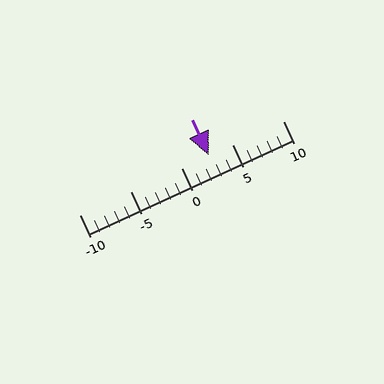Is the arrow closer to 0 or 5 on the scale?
The arrow is closer to 5.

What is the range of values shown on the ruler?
The ruler shows values from -10 to 10.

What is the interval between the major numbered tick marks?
The major tick marks are spaced 5 units apart.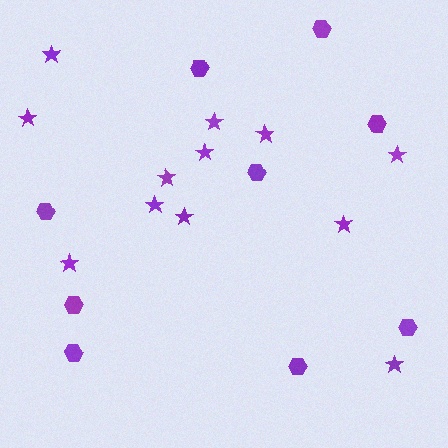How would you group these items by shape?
There are 2 groups: one group of stars (12) and one group of hexagons (9).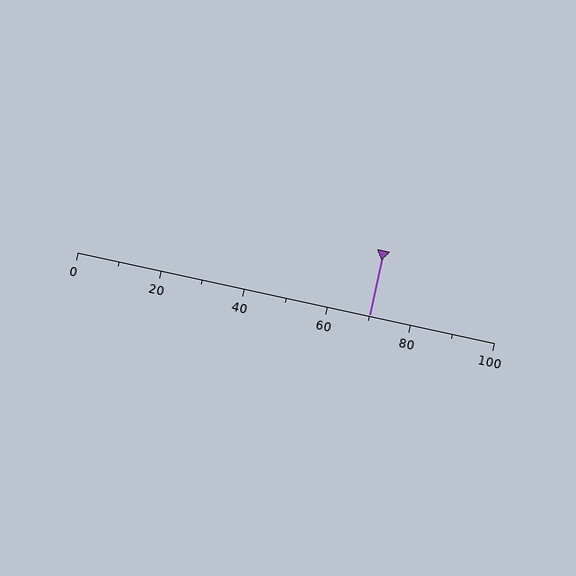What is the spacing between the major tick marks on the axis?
The major ticks are spaced 20 apart.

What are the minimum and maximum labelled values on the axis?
The axis runs from 0 to 100.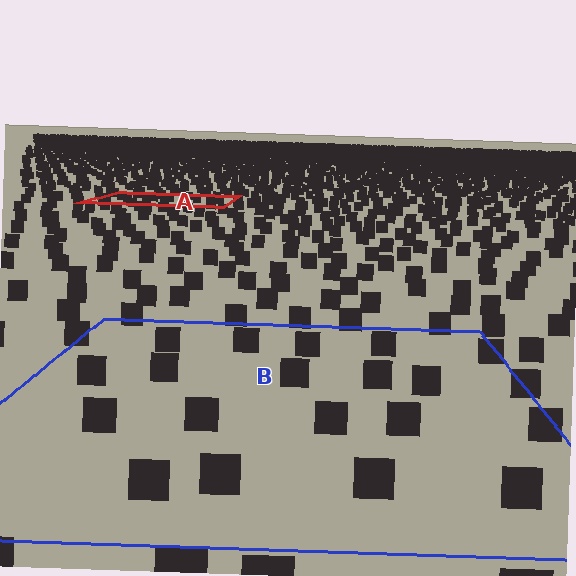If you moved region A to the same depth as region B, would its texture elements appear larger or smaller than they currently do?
They would appear larger. At a closer depth, the same texture elements are projected at a bigger on-screen size.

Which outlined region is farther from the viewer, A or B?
Region A is farther from the viewer — the texture elements inside it appear smaller and more densely packed.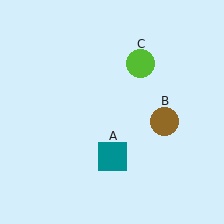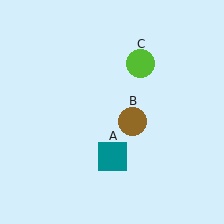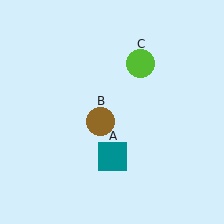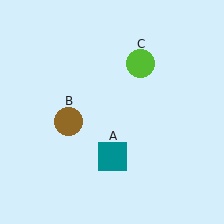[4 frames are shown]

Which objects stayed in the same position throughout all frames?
Teal square (object A) and lime circle (object C) remained stationary.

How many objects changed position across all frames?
1 object changed position: brown circle (object B).